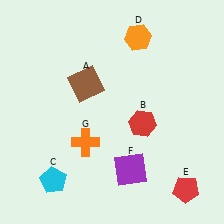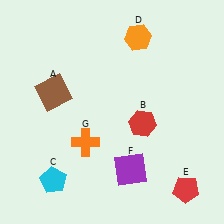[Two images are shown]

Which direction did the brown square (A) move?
The brown square (A) moved left.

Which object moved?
The brown square (A) moved left.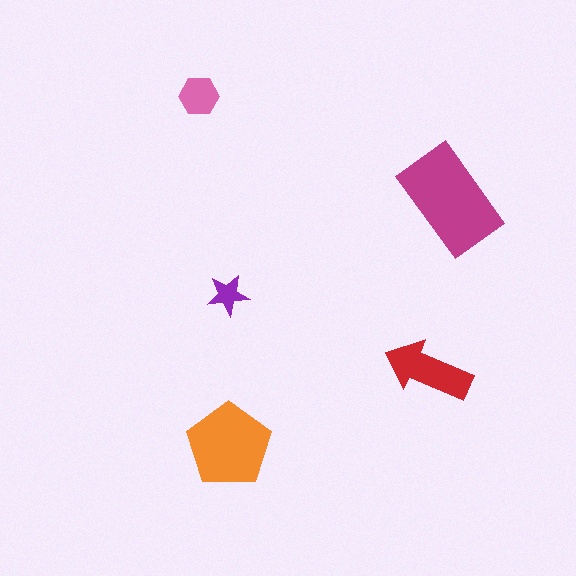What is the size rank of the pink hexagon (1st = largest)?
4th.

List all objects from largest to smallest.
The magenta rectangle, the orange pentagon, the red arrow, the pink hexagon, the purple star.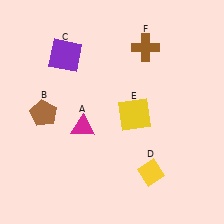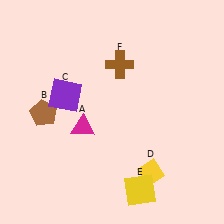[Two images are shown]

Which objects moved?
The objects that moved are: the purple square (C), the yellow square (E), the brown cross (F).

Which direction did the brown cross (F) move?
The brown cross (F) moved left.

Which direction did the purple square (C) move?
The purple square (C) moved down.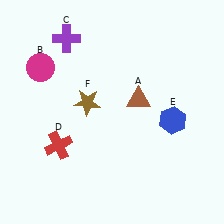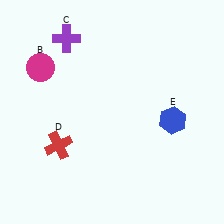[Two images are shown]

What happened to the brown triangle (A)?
The brown triangle (A) was removed in Image 2. It was in the top-right area of Image 1.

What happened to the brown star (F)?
The brown star (F) was removed in Image 2. It was in the top-left area of Image 1.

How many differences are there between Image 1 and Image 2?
There are 2 differences between the two images.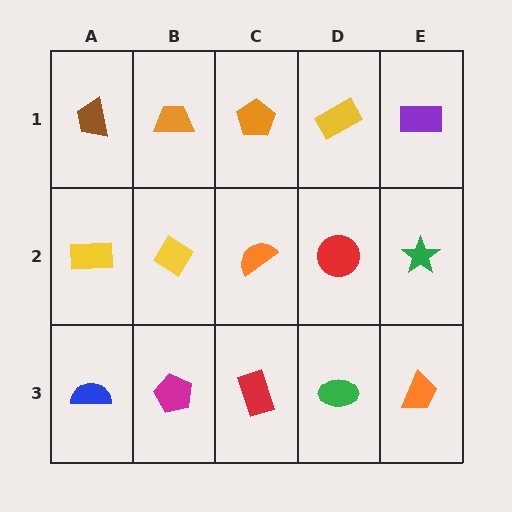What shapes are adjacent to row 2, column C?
An orange pentagon (row 1, column C), a red rectangle (row 3, column C), a yellow diamond (row 2, column B), a red circle (row 2, column D).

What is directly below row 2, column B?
A magenta pentagon.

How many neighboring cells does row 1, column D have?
3.